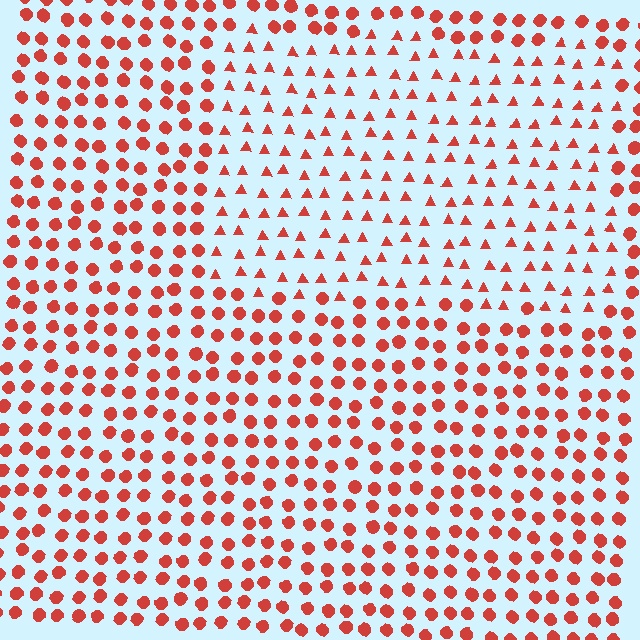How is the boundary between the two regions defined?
The boundary is defined by a change in element shape: triangles inside vs. circles outside. All elements share the same color and spacing.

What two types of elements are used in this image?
The image uses triangles inside the rectangle region and circles outside it.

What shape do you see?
I see a rectangle.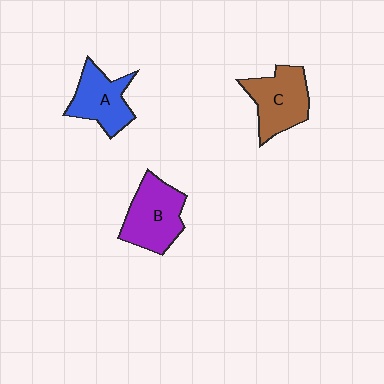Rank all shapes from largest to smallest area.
From largest to smallest: B (purple), C (brown), A (blue).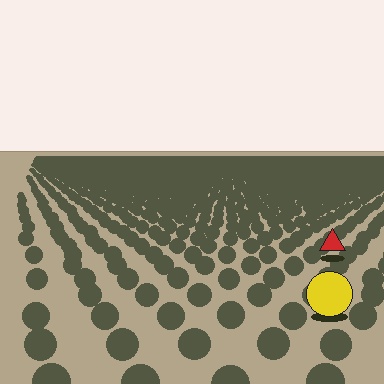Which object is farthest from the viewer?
The red triangle is farthest from the viewer. It appears smaller and the ground texture around it is denser.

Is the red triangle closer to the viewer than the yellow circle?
No. The yellow circle is closer — you can tell from the texture gradient: the ground texture is coarser near it.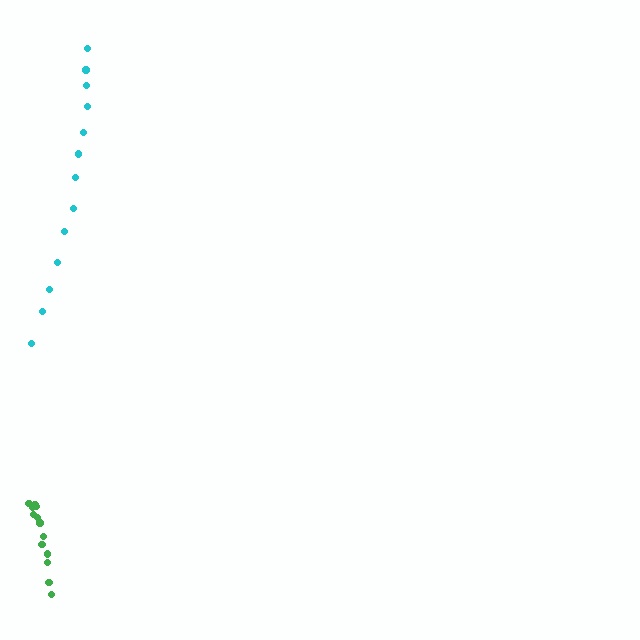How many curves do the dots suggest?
There are 2 distinct paths.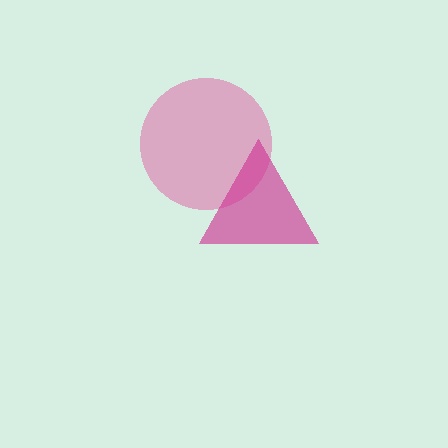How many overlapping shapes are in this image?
There are 2 overlapping shapes in the image.